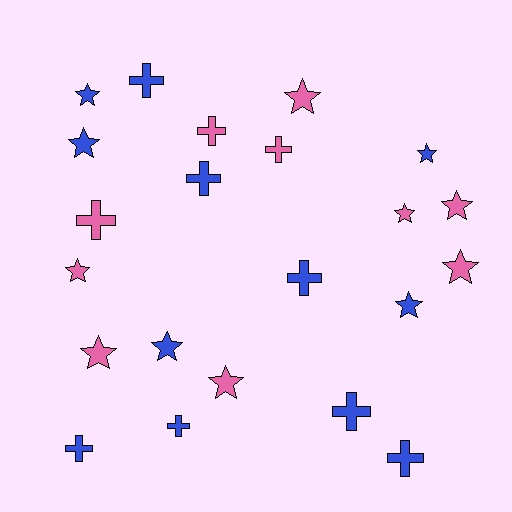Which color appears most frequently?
Blue, with 12 objects.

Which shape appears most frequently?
Star, with 12 objects.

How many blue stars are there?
There are 5 blue stars.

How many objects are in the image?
There are 22 objects.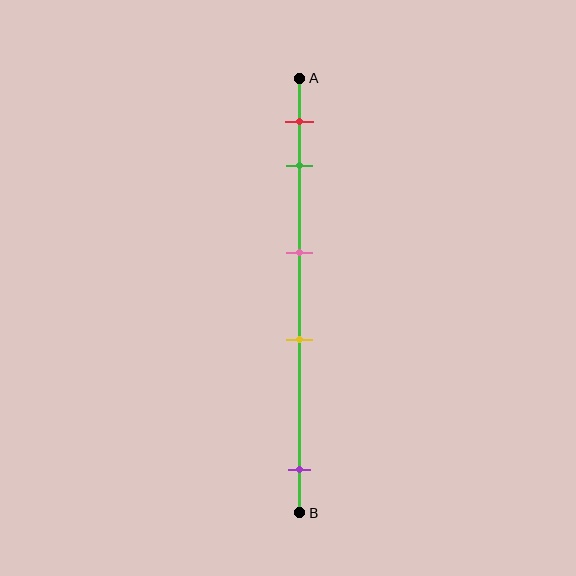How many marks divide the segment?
There are 5 marks dividing the segment.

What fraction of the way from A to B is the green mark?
The green mark is approximately 20% (0.2) of the way from A to B.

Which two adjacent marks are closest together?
The red and green marks are the closest adjacent pair.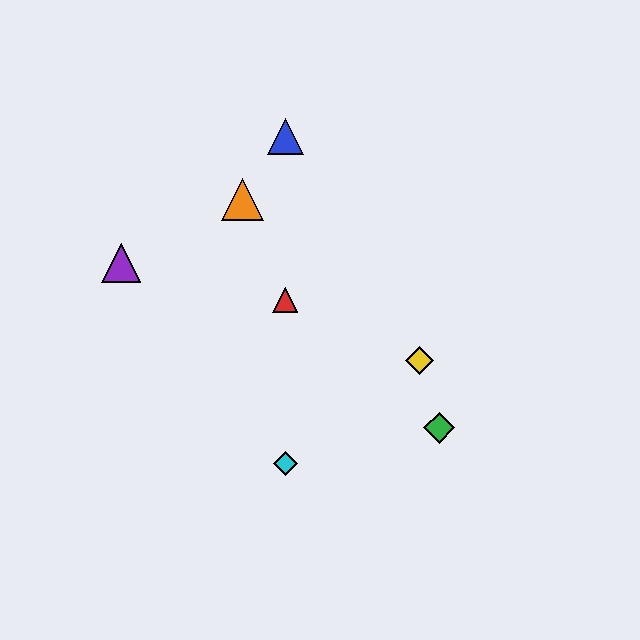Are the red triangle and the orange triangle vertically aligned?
No, the red triangle is at x≈285 and the orange triangle is at x≈243.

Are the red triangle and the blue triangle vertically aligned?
Yes, both are at x≈285.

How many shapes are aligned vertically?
3 shapes (the red triangle, the blue triangle, the cyan diamond) are aligned vertically.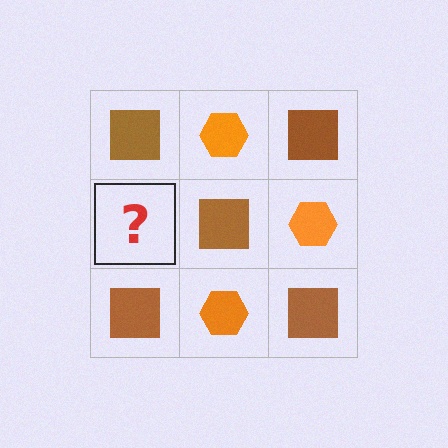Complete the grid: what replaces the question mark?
The question mark should be replaced with an orange hexagon.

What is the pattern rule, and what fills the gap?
The rule is that it alternates brown square and orange hexagon in a checkerboard pattern. The gap should be filled with an orange hexagon.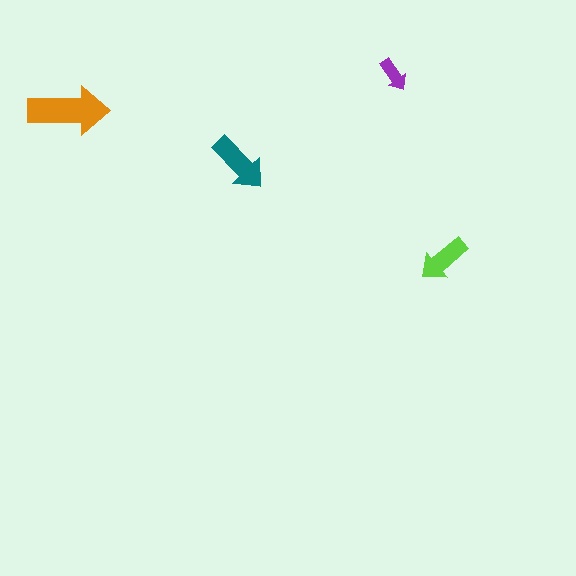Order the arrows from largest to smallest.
the orange one, the teal one, the lime one, the purple one.